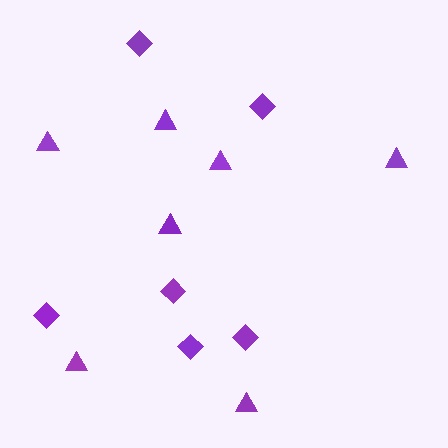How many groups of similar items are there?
There are 2 groups: one group of triangles (7) and one group of diamonds (6).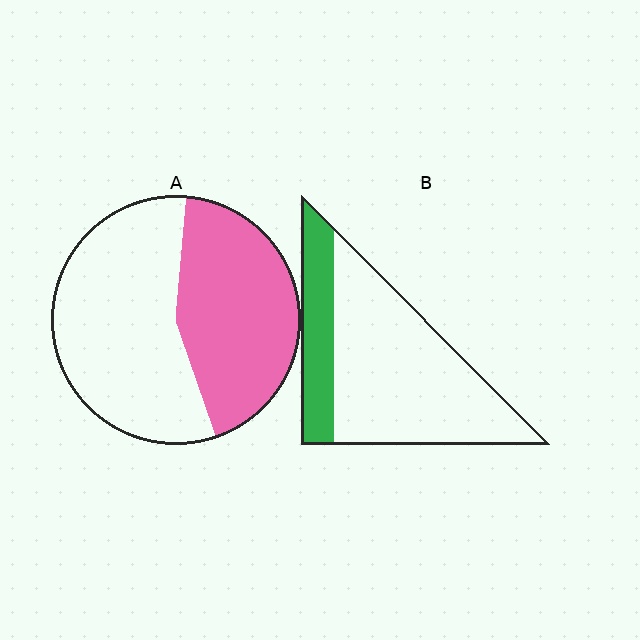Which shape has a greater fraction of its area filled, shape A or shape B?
Shape A.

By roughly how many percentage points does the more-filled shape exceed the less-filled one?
By roughly 20 percentage points (A over B).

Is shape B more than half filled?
No.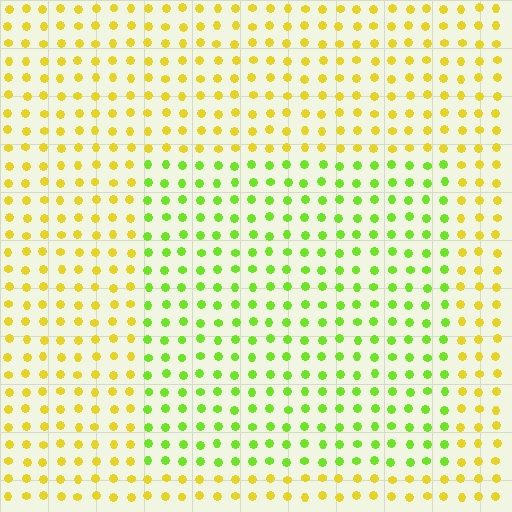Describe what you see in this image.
The image is filled with small yellow elements in a uniform arrangement. A rectangle-shaped region is visible where the elements are tinted to a slightly different hue, forming a subtle color boundary.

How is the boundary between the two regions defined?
The boundary is defined purely by a slight shift in hue (about 43 degrees). Spacing, size, and orientation are identical on both sides.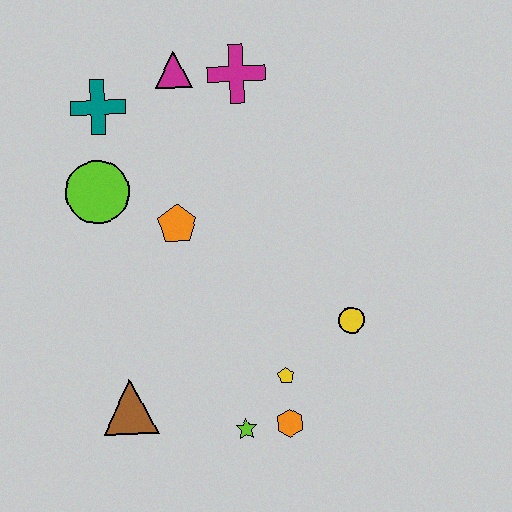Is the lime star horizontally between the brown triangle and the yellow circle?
Yes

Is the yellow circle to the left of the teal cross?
No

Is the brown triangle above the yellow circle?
No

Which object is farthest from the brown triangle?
The magenta cross is farthest from the brown triangle.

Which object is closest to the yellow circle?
The yellow pentagon is closest to the yellow circle.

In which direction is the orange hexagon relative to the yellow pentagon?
The orange hexagon is below the yellow pentagon.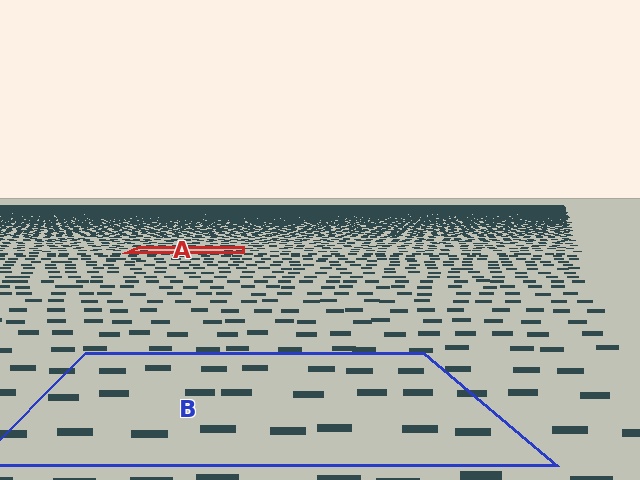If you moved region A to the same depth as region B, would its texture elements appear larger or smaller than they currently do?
They would appear larger. At a closer depth, the same texture elements are projected at a bigger on-screen size.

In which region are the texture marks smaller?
The texture marks are smaller in region A, because it is farther away.